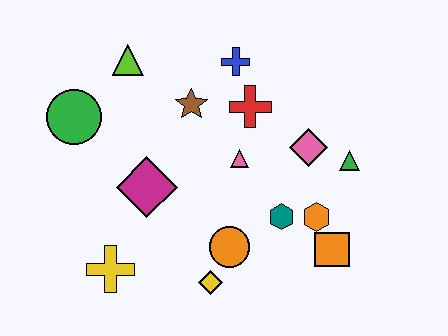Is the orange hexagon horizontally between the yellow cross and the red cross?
No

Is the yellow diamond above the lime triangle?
No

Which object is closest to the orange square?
The orange hexagon is closest to the orange square.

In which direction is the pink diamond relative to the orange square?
The pink diamond is above the orange square.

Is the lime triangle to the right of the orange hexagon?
No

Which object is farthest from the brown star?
The orange square is farthest from the brown star.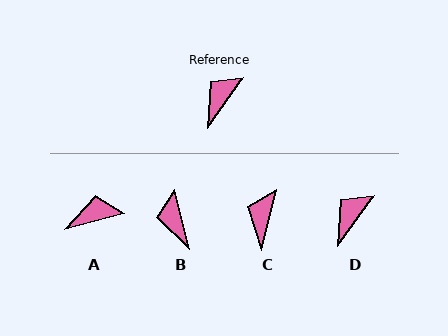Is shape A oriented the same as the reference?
No, it is off by about 39 degrees.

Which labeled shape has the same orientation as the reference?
D.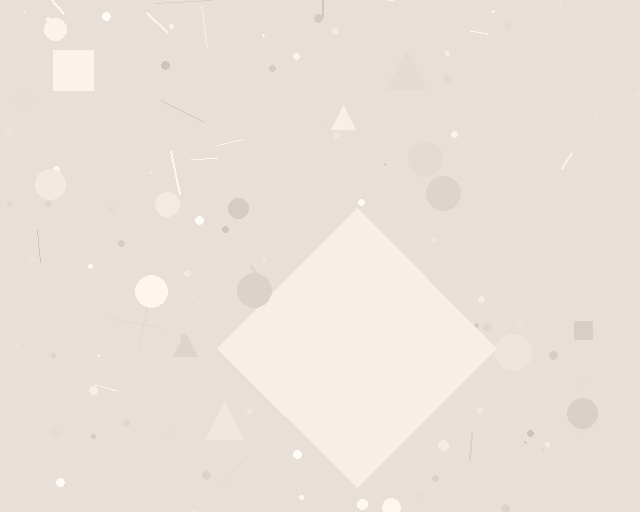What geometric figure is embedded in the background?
A diamond is embedded in the background.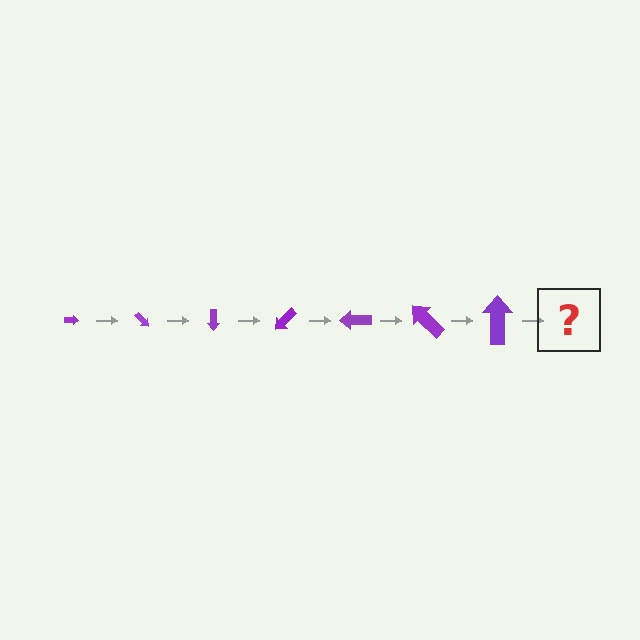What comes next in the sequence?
The next element should be an arrow, larger than the previous one and rotated 315 degrees from the start.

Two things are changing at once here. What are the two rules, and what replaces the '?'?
The two rules are that the arrow grows larger each step and it rotates 45 degrees each step. The '?' should be an arrow, larger than the previous one and rotated 315 degrees from the start.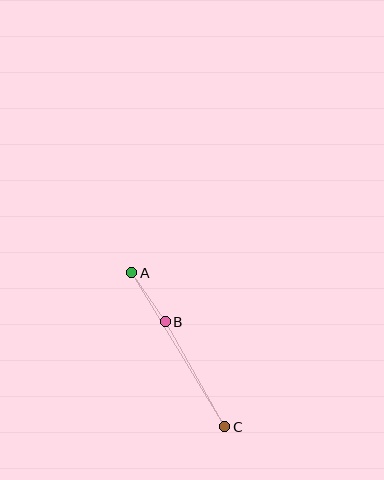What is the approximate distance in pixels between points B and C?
The distance between B and C is approximately 121 pixels.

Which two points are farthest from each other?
Points A and C are farthest from each other.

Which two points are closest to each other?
Points A and B are closest to each other.